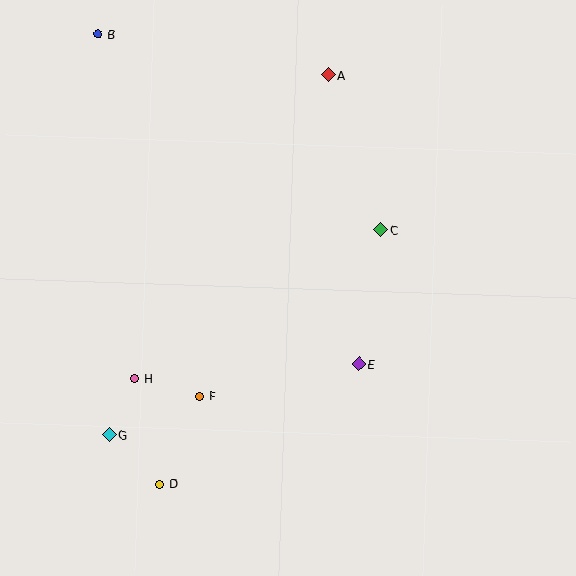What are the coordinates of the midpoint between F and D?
The midpoint between F and D is at (180, 440).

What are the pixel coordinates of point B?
Point B is at (98, 34).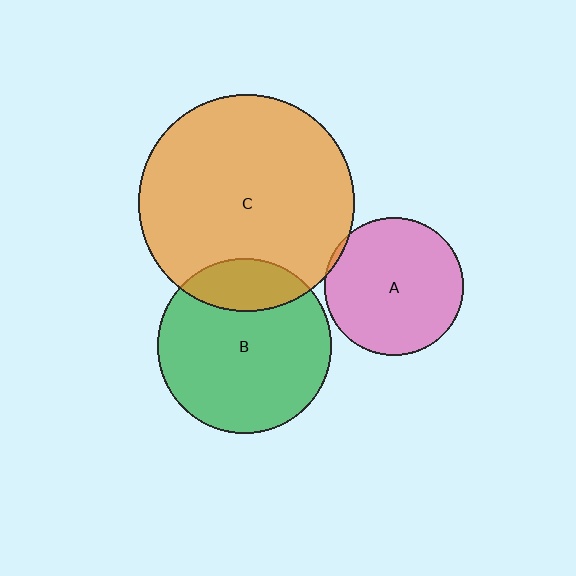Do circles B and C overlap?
Yes.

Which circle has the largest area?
Circle C (orange).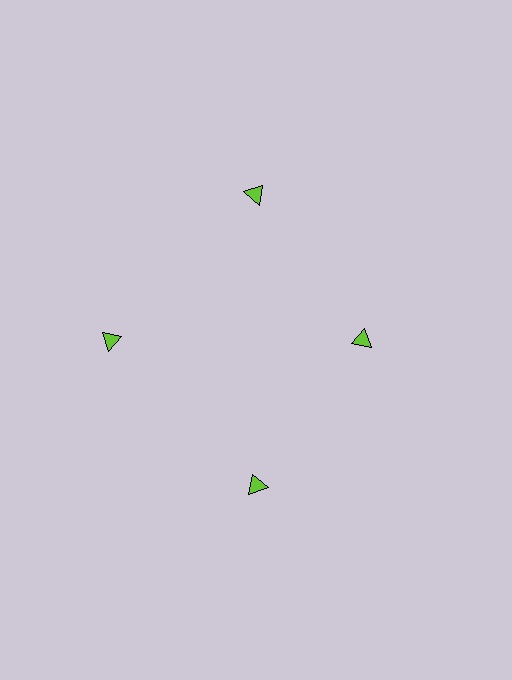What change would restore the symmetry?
The symmetry would be restored by moving it outward, back onto the ring so that all 4 triangles sit at equal angles and equal distance from the center.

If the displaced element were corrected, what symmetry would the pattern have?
It would have 4-fold rotational symmetry — the pattern would map onto itself every 90 degrees.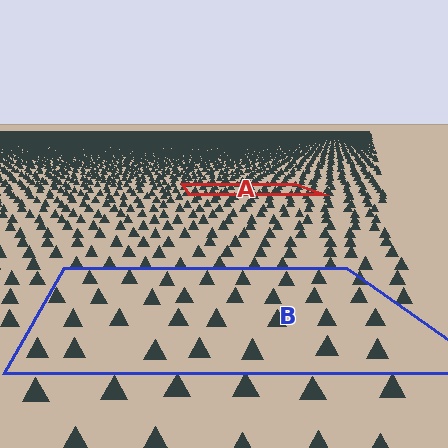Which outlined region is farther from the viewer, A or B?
Region A is farther from the viewer — the texture elements inside it appear smaller and more densely packed.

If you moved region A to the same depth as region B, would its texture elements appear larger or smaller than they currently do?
They would appear larger. At a closer depth, the same texture elements are projected at a bigger on-screen size.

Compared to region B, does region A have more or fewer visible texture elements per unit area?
Region A has more texture elements per unit area — they are packed more densely because it is farther away.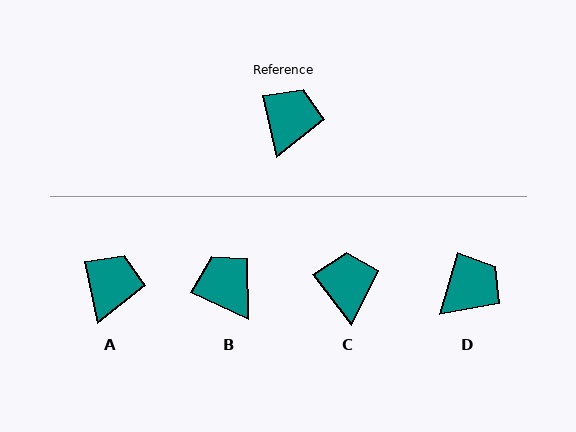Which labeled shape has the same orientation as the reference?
A.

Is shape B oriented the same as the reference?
No, it is off by about 53 degrees.